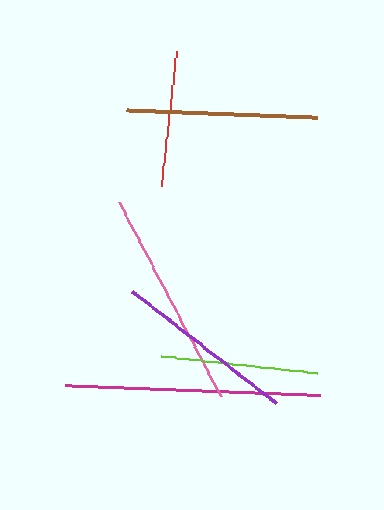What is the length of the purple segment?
The purple segment is approximately 183 pixels long.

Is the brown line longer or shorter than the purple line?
The brown line is longer than the purple line.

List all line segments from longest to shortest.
From longest to shortest: magenta, pink, brown, purple, lime, red.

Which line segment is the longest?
The magenta line is the longest at approximately 255 pixels.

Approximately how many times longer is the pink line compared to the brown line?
The pink line is approximately 1.2 times the length of the brown line.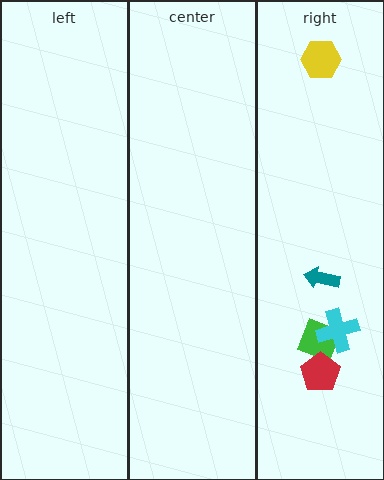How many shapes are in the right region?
5.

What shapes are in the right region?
The green square, the cyan cross, the yellow hexagon, the red pentagon, the teal arrow.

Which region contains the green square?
The right region.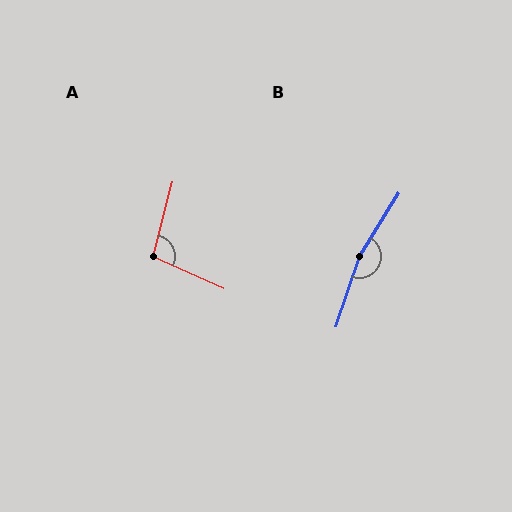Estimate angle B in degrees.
Approximately 166 degrees.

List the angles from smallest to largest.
A (100°), B (166°).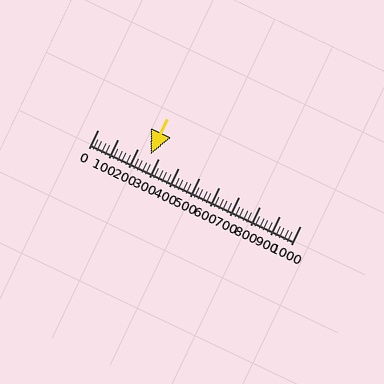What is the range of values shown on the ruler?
The ruler shows values from 0 to 1000.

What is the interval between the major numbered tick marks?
The major tick marks are spaced 100 units apart.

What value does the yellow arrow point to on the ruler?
The yellow arrow points to approximately 260.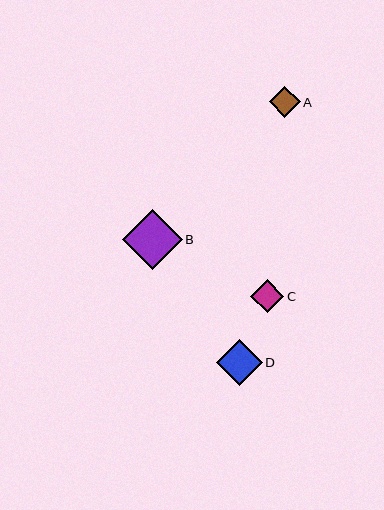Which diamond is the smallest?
Diamond A is the smallest with a size of approximately 31 pixels.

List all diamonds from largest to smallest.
From largest to smallest: B, D, C, A.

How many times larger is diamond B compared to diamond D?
Diamond B is approximately 1.3 times the size of diamond D.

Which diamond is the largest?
Diamond B is the largest with a size of approximately 59 pixels.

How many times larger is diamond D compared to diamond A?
Diamond D is approximately 1.5 times the size of diamond A.